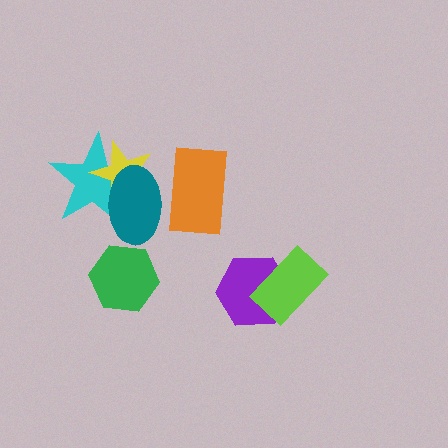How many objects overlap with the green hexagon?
0 objects overlap with the green hexagon.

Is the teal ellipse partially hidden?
Yes, it is partially covered by another shape.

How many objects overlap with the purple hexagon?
1 object overlaps with the purple hexagon.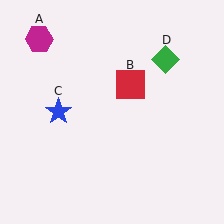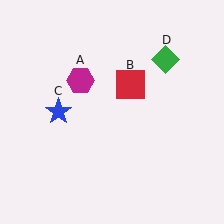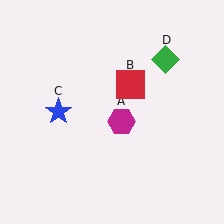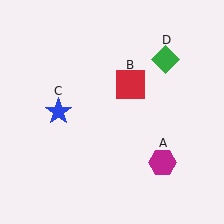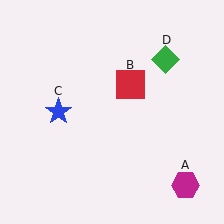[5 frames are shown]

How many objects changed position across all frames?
1 object changed position: magenta hexagon (object A).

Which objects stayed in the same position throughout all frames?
Red square (object B) and blue star (object C) and green diamond (object D) remained stationary.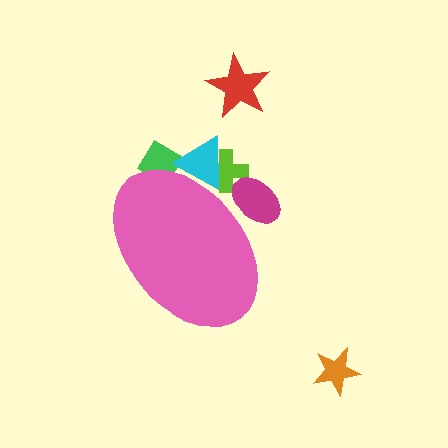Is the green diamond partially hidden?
Yes, the green diamond is partially hidden behind the pink ellipse.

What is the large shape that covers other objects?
A pink ellipse.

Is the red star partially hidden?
No, the red star is fully visible.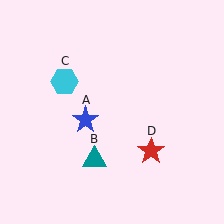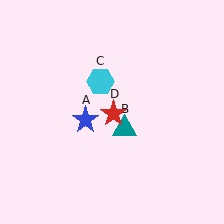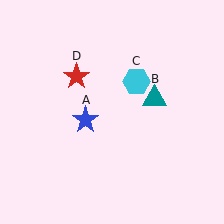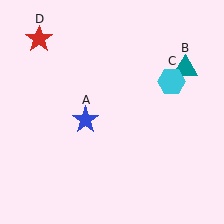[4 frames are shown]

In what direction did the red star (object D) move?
The red star (object D) moved up and to the left.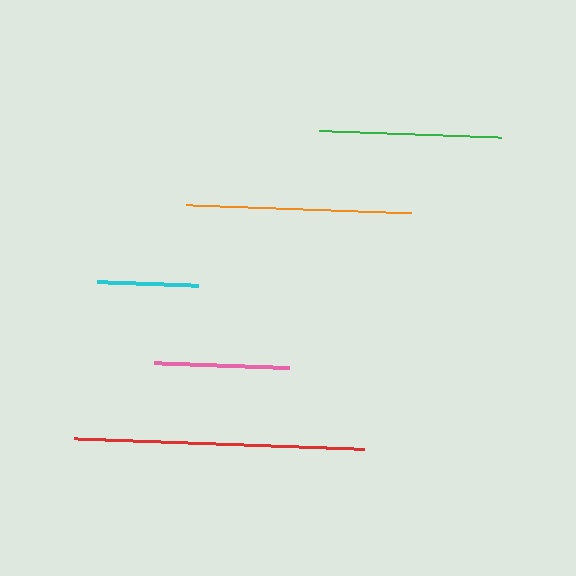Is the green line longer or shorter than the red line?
The red line is longer than the green line.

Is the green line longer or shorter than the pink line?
The green line is longer than the pink line.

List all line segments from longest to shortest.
From longest to shortest: red, orange, green, pink, cyan.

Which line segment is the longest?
The red line is the longest at approximately 290 pixels.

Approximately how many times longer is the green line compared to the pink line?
The green line is approximately 1.3 times the length of the pink line.